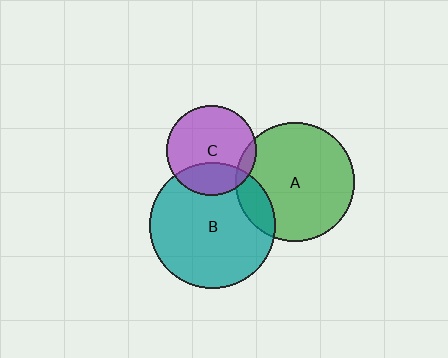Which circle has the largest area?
Circle B (teal).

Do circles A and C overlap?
Yes.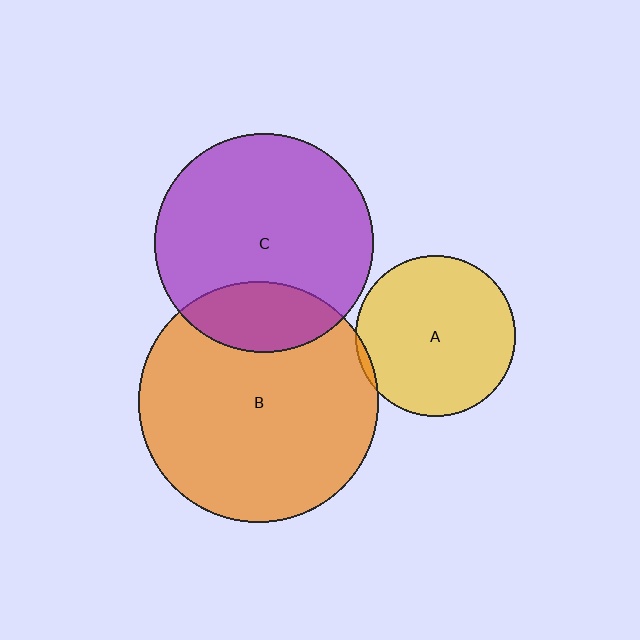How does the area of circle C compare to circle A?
Approximately 1.8 times.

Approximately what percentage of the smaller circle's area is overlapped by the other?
Approximately 20%.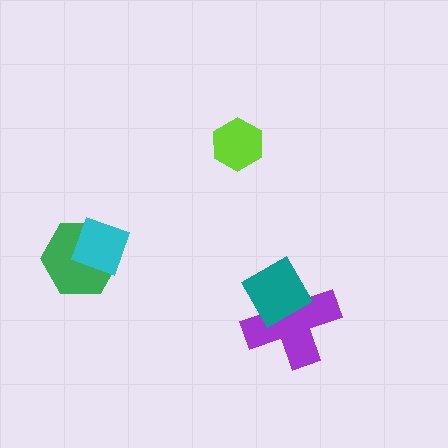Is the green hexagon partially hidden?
Yes, it is partially covered by another shape.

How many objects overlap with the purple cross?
1 object overlaps with the purple cross.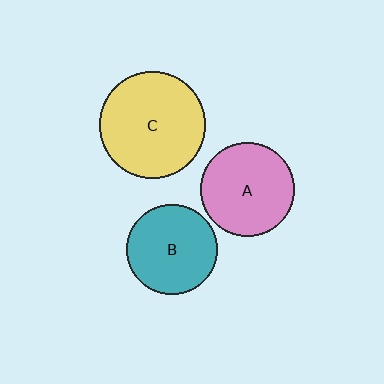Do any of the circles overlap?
No, none of the circles overlap.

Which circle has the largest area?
Circle C (yellow).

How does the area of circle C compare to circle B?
Approximately 1.4 times.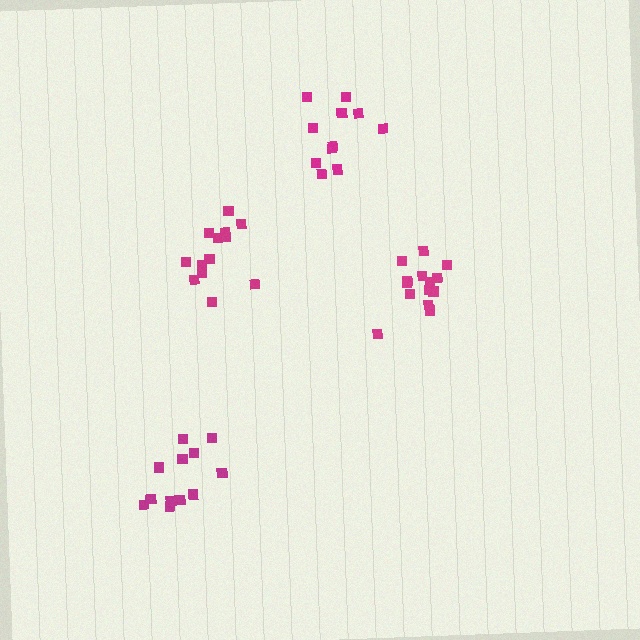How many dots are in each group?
Group 1: 12 dots, Group 2: 11 dots, Group 3: 15 dots, Group 4: 13 dots (51 total).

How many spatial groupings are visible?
There are 4 spatial groupings.